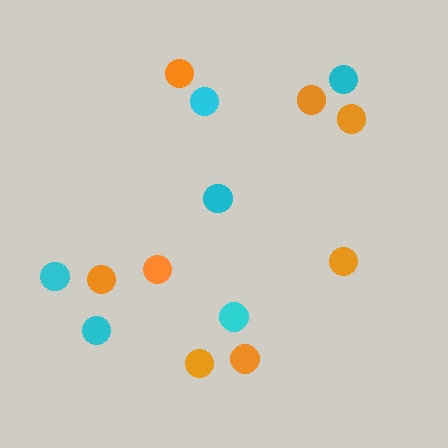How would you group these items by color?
There are 2 groups: one group of orange circles (8) and one group of cyan circles (6).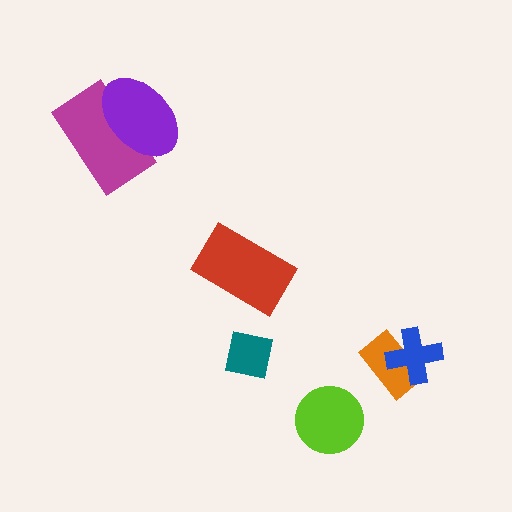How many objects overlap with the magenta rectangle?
1 object overlaps with the magenta rectangle.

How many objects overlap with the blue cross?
1 object overlaps with the blue cross.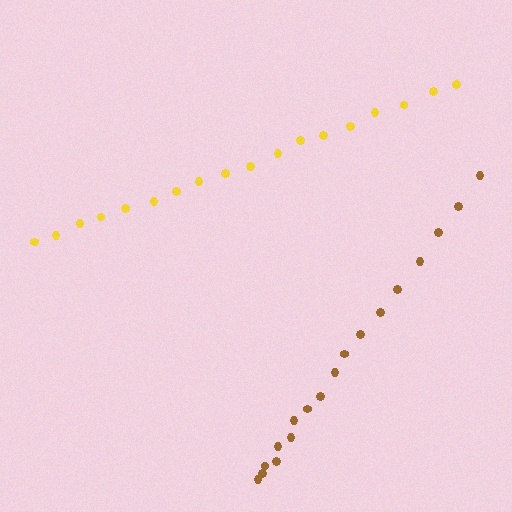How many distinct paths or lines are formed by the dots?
There are 2 distinct paths.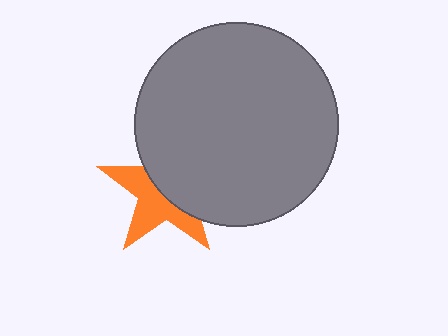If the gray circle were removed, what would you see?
You would see the complete orange star.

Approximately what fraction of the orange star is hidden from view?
Roughly 51% of the orange star is hidden behind the gray circle.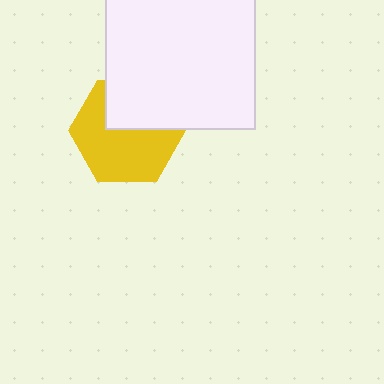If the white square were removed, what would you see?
You would see the complete yellow hexagon.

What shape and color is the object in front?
The object in front is a white square.